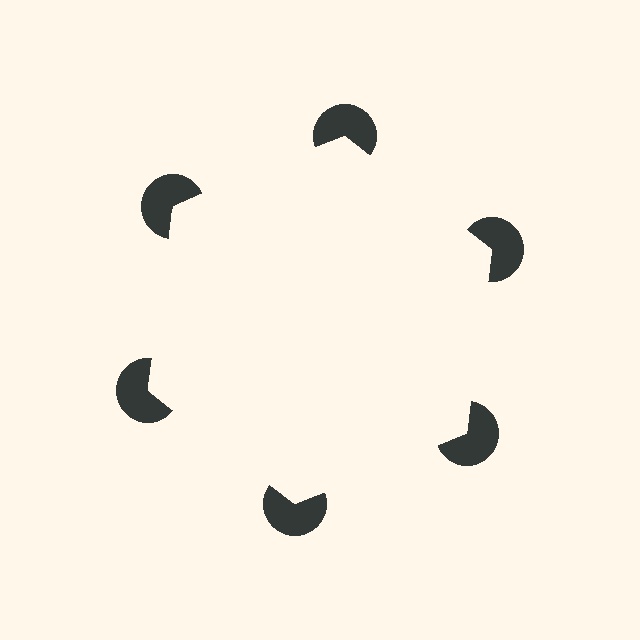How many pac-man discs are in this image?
There are 6 — one at each vertex of the illusory hexagon.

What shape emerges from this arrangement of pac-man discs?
An illusory hexagon — its edges are inferred from the aligned wedge cuts in the pac-man discs, not physically drawn.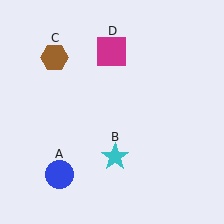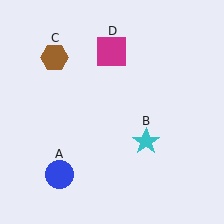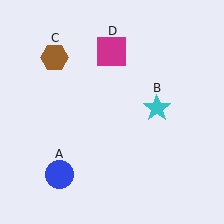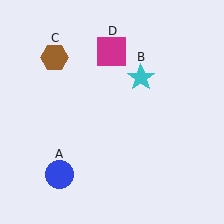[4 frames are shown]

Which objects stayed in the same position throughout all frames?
Blue circle (object A) and brown hexagon (object C) and magenta square (object D) remained stationary.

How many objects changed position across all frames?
1 object changed position: cyan star (object B).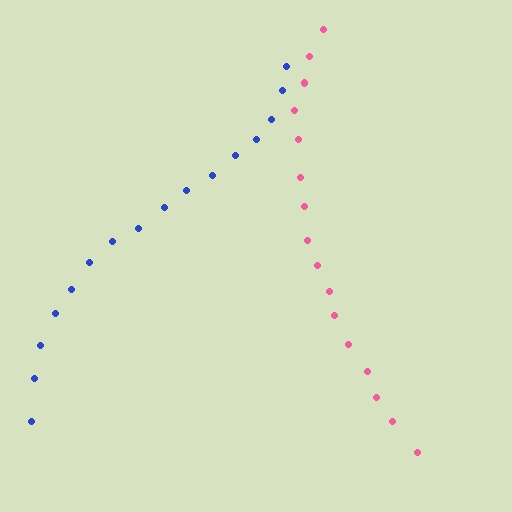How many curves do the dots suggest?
There are 2 distinct paths.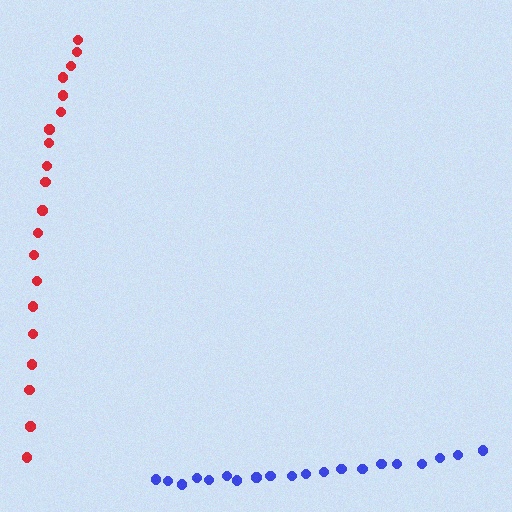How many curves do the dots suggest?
There are 2 distinct paths.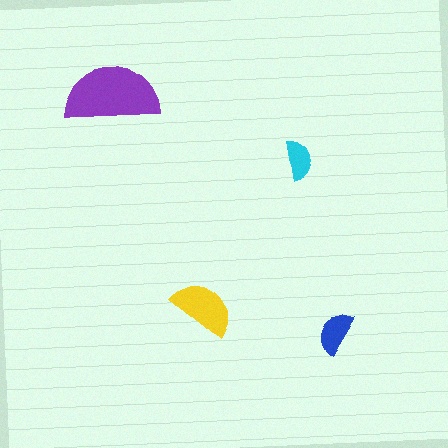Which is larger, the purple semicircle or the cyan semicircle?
The purple one.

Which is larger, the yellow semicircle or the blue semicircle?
The yellow one.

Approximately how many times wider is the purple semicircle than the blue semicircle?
About 2 times wider.